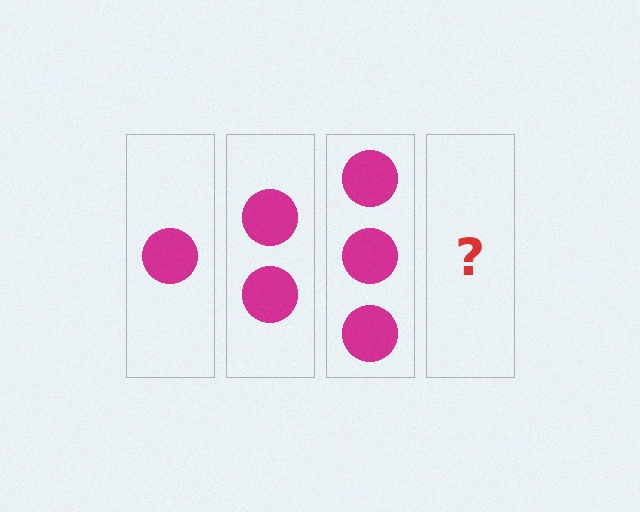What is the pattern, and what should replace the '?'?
The pattern is that each step adds one more circle. The '?' should be 4 circles.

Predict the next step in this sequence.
The next step is 4 circles.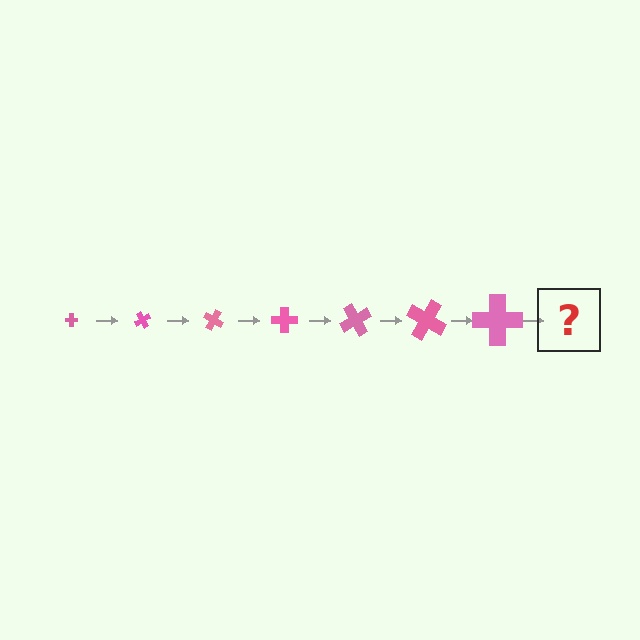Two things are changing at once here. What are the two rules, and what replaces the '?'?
The two rules are that the cross grows larger each step and it rotates 60 degrees each step. The '?' should be a cross, larger than the previous one and rotated 420 degrees from the start.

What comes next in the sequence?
The next element should be a cross, larger than the previous one and rotated 420 degrees from the start.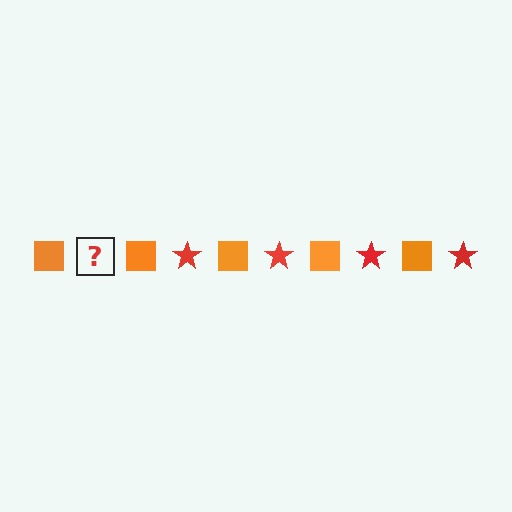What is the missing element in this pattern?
The missing element is a red star.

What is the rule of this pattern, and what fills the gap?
The rule is that the pattern alternates between orange square and red star. The gap should be filled with a red star.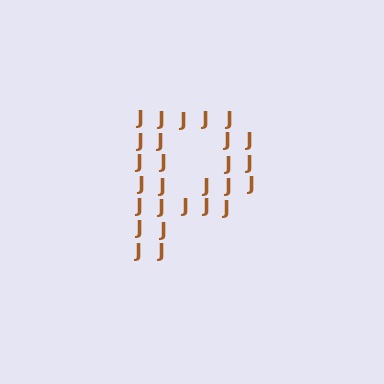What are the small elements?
The small elements are letter J's.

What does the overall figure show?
The overall figure shows the letter P.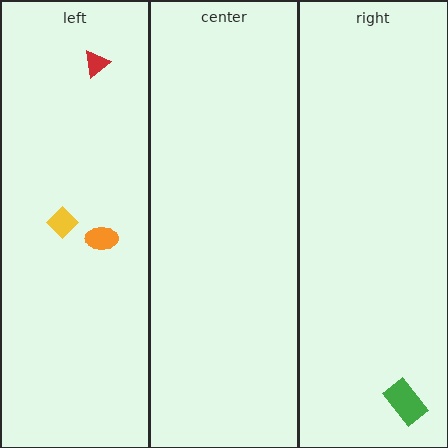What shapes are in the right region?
The green rectangle.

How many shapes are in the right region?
1.